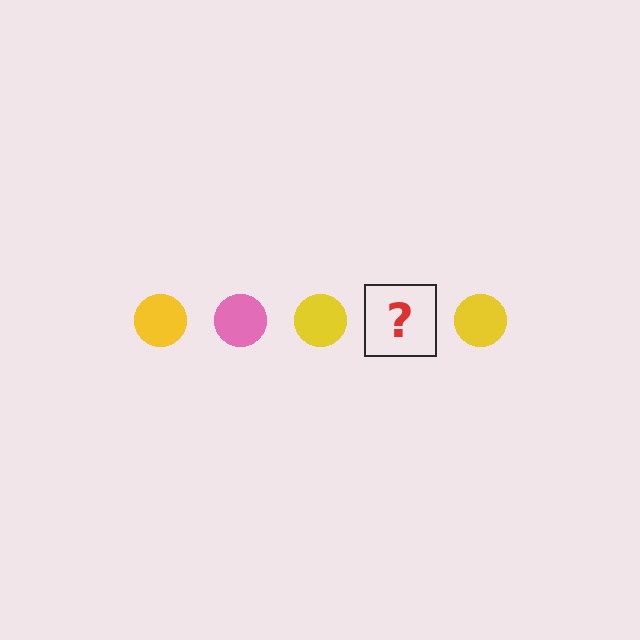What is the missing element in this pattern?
The missing element is a pink circle.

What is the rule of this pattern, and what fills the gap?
The rule is that the pattern cycles through yellow, pink circles. The gap should be filled with a pink circle.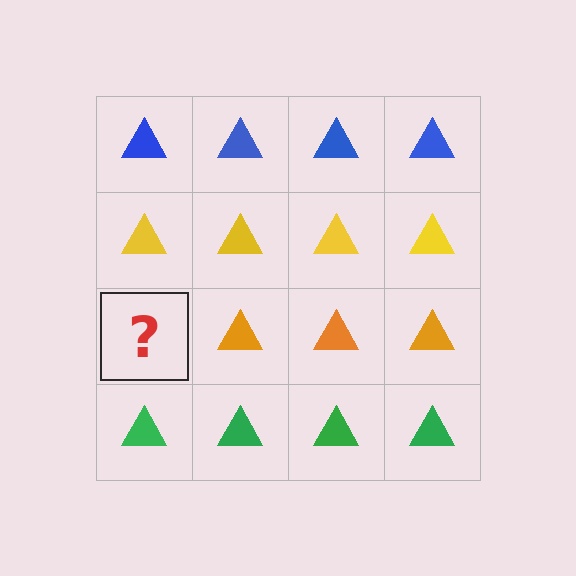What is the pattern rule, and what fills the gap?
The rule is that each row has a consistent color. The gap should be filled with an orange triangle.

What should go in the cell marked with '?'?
The missing cell should contain an orange triangle.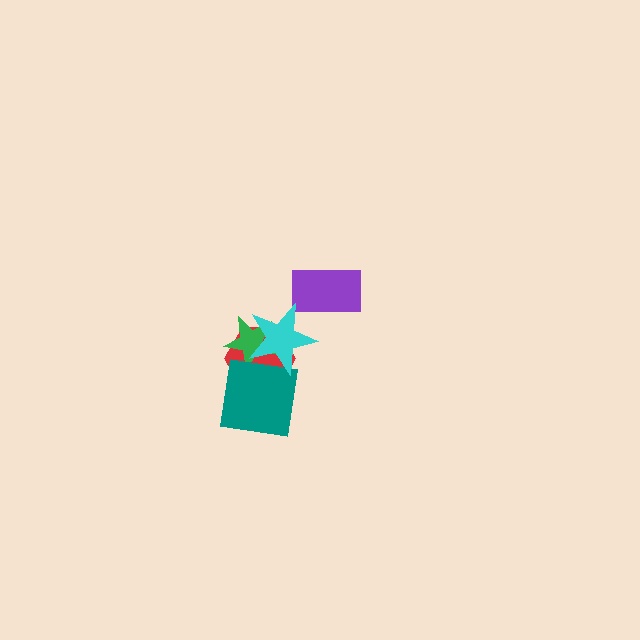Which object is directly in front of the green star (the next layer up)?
The teal square is directly in front of the green star.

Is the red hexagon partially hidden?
Yes, it is partially covered by another shape.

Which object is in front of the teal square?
The cyan star is in front of the teal square.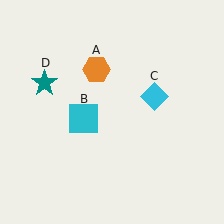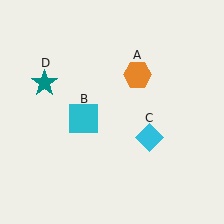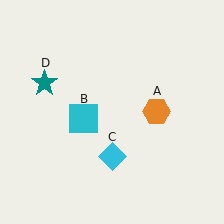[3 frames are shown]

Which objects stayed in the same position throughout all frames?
Cyan square (object B) and teal star (object D) remained stationary.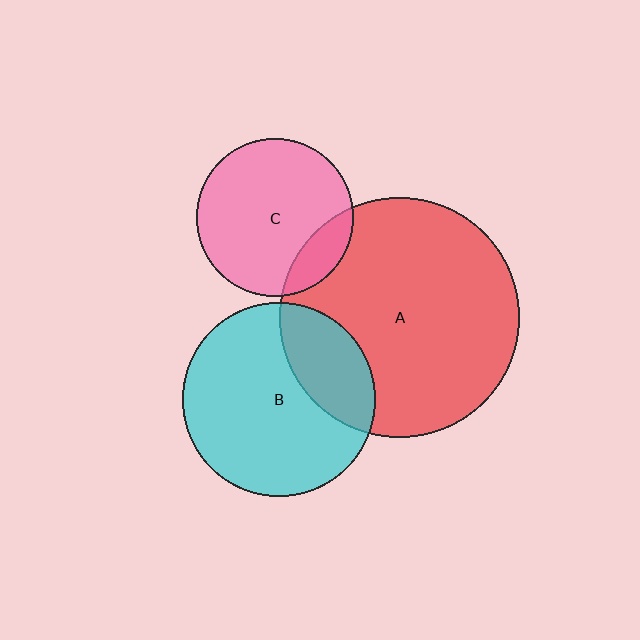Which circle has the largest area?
Circle A (red).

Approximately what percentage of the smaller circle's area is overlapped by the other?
Approximately 25%.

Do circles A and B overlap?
Yes.